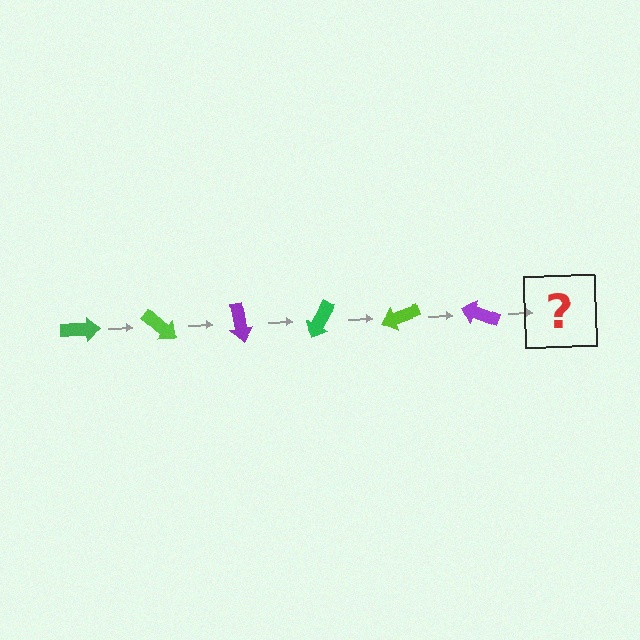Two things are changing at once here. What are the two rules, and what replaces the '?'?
The two rules are that it rotates 40 degrees each step and the color cycles through green, lime, and purple. The '?' should be a green arrow, rotated 240 degrees from the start.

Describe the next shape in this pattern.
It should be a green arrow, rotated 240 degrees from the start.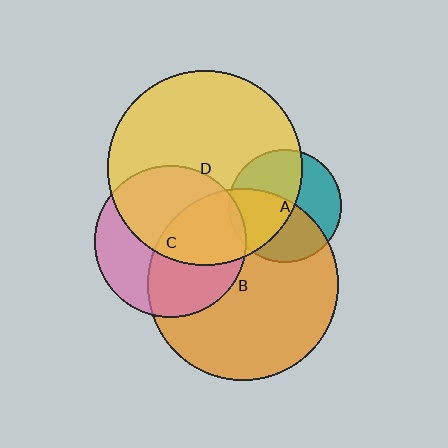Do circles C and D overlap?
Yes.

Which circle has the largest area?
Circle D (yellow).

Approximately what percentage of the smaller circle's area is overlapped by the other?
Approximately 55%.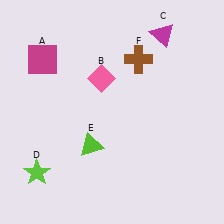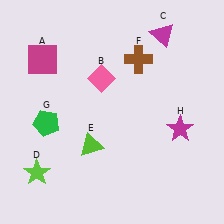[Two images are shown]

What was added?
A green pentagon (G), a magenta star (H) were added in Image 2.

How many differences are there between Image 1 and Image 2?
There are 2 differences between the two images.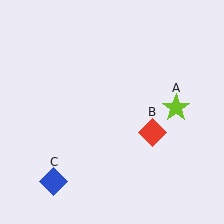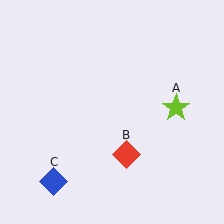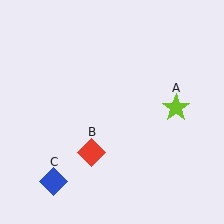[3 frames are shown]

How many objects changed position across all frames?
1 object changed position: red diamond (object B).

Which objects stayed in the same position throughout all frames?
Lime star (object A) and blue diamond (object C) remained stationary.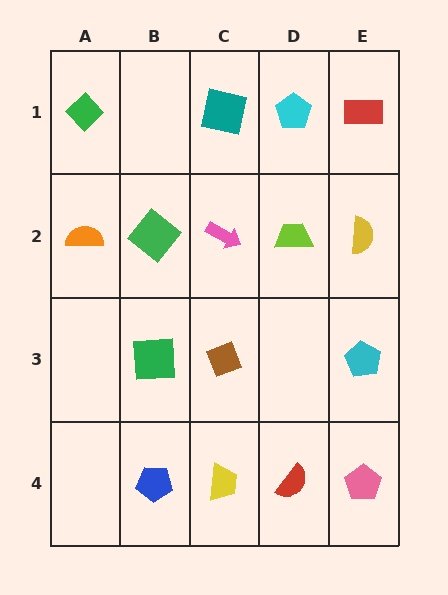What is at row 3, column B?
A green square.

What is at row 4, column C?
A yellow trapezoid.